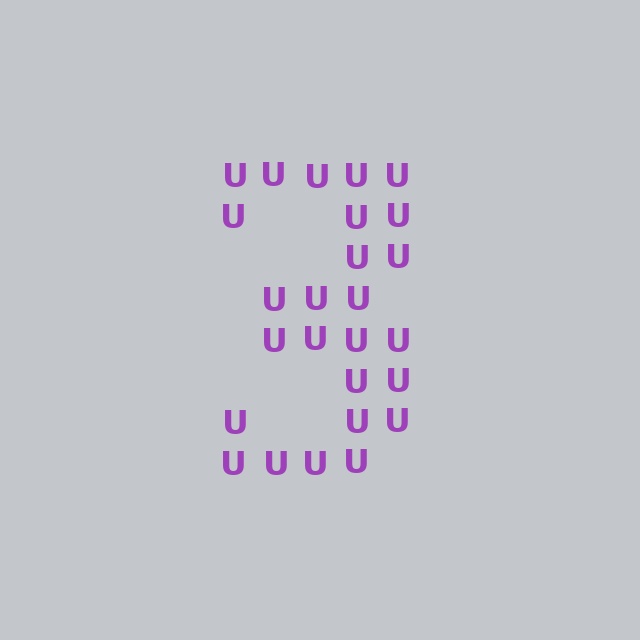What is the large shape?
The large shape is the digit 3.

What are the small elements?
The small elements are letter U's.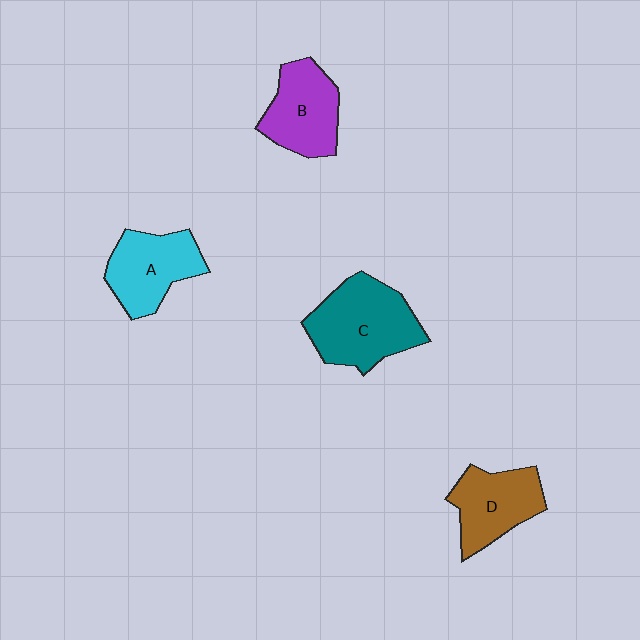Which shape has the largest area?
Shape C (teal).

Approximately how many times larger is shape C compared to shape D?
Approximately 1.4 times.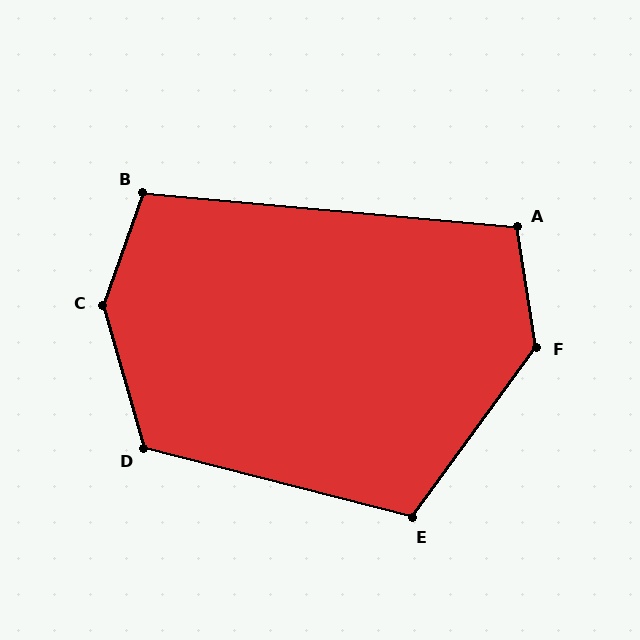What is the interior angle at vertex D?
Approximately 121 degrees (obtuse).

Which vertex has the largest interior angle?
C, at approximately 144 degrees.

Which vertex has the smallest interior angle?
A, at approximately 104 degrees.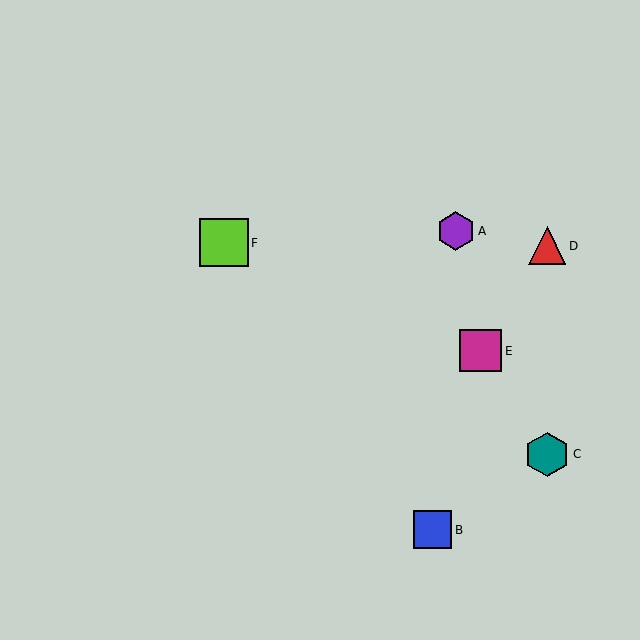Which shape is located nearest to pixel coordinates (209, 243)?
The lime square (labeled F) at (224, 243) is nearest to that location.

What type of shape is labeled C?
Shape C is a teal hexagon.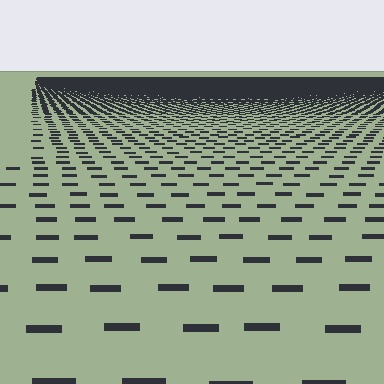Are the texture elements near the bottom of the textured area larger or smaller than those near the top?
Larger. Near the bottom, elements are closer to the viewer and appear at a bigger on-screen size.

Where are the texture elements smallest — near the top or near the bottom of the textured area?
Near the top.